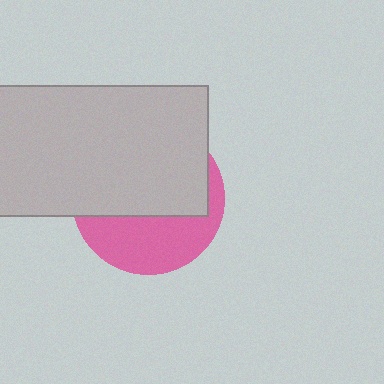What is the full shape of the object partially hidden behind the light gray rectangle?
The partially hidden object is a pink circle.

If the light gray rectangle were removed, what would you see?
You would see the complete pink circle.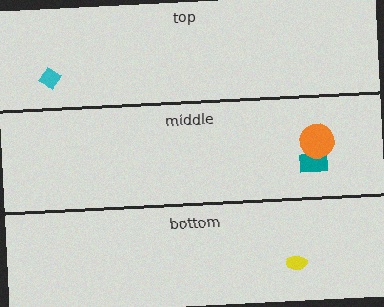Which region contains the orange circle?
The middle region.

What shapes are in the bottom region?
The yellow ellipse.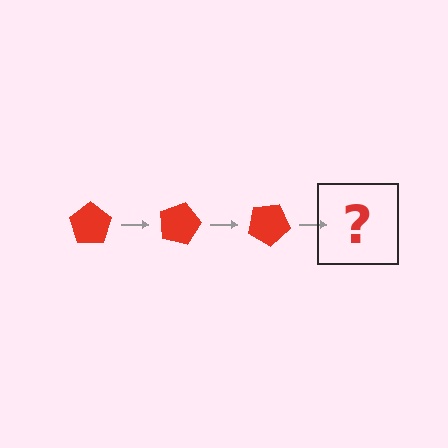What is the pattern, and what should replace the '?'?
The pattern is that the pentagon rotates 15 degrees each step. The '?' should be a red pentagon rotated 45 degrees.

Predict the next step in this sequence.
The next step is a red pentagon rotated 45 degrees.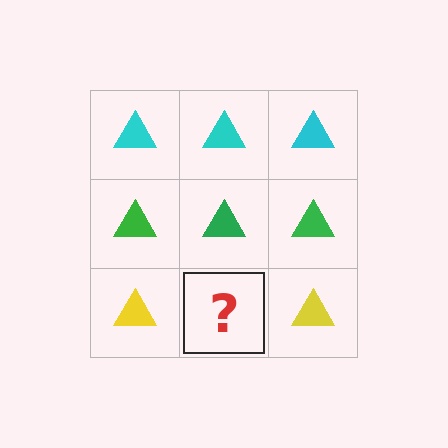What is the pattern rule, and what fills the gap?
The rule is that each row has a consistent color. The gap should be filled with a yellow triangle.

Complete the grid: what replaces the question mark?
The question mark should be replaced with a yellow triangle.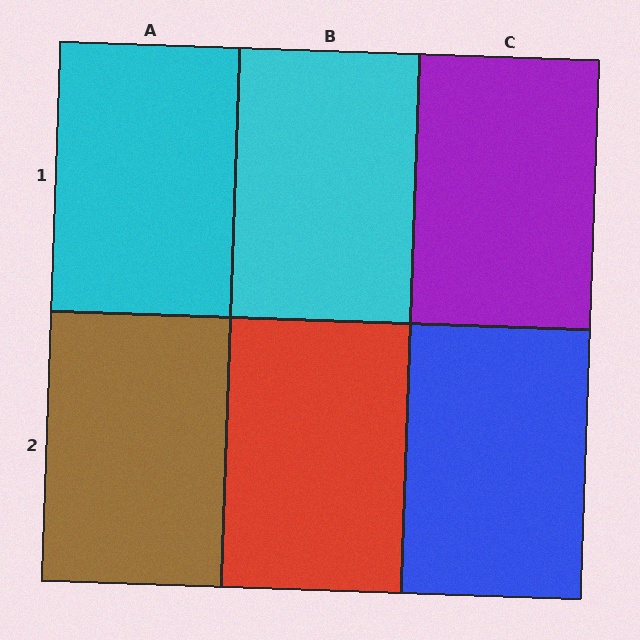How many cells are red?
1 cell is red.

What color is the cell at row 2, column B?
Red.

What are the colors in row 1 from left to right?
Cyan, cyan, purple.